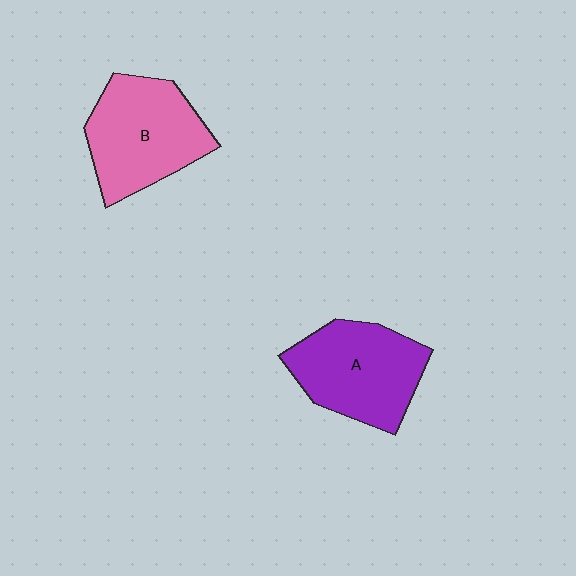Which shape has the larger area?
Shape B (pink).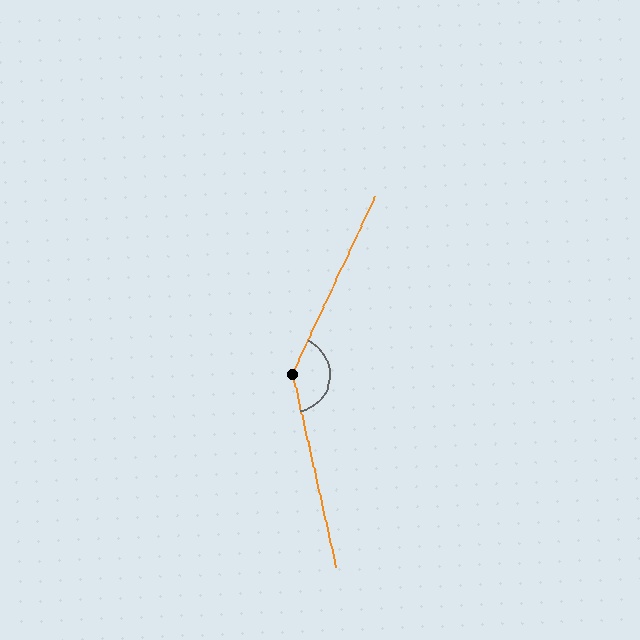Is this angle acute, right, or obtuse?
It is obtuse.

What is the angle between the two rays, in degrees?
Approximately 143 degrees.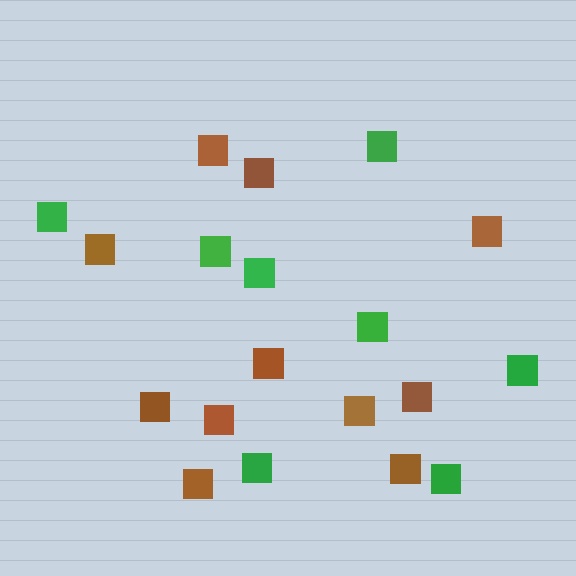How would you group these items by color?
There are 2 groups: one group of green squares (8) and one group of brown squares (11).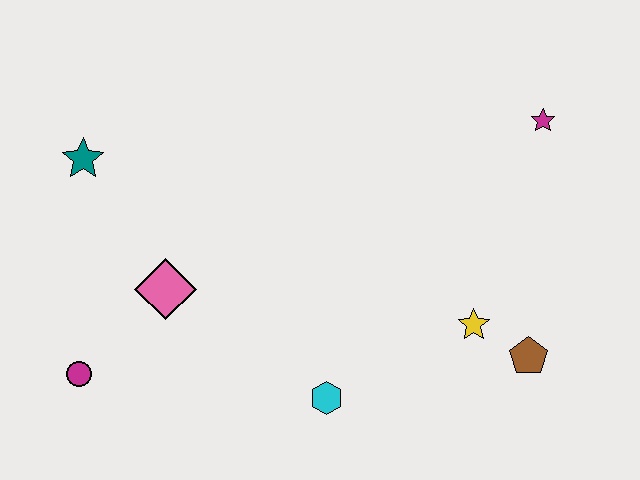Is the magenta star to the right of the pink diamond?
Yes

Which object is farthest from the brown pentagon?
The teal star is farthest from the brown pentagon.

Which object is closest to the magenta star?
The yellow star is closest to the magenta star.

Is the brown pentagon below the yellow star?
Yes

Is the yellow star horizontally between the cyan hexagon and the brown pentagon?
Yes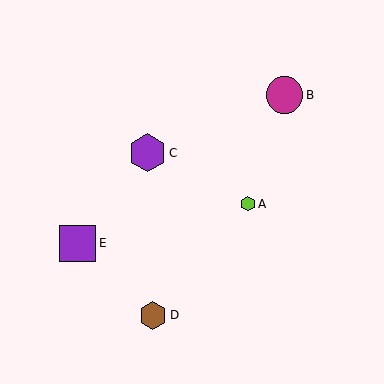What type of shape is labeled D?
Shape D is a brown hexagon.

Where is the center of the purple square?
The center of the purple square is at (78, 243).